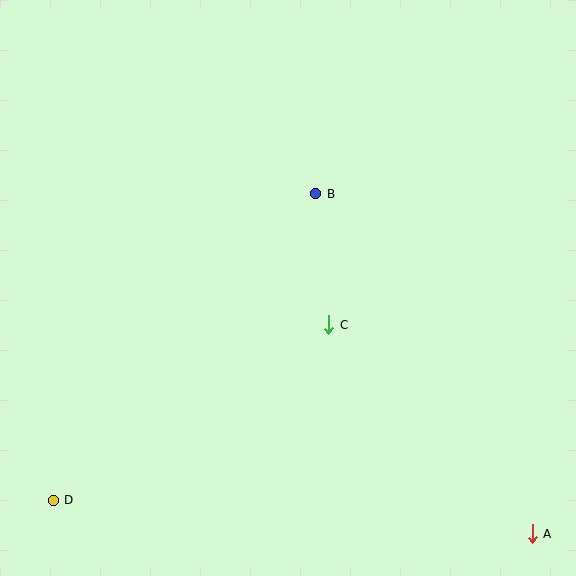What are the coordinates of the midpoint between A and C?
The midpoint between A and C is at (430, 429).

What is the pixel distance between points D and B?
The distance between D and B is 404 pixels.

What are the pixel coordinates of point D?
Point D is at (53, 500).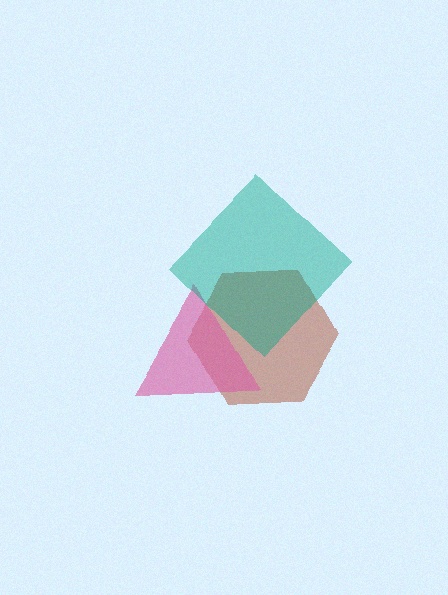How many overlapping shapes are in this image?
There are 3 overlapping shapes in the image.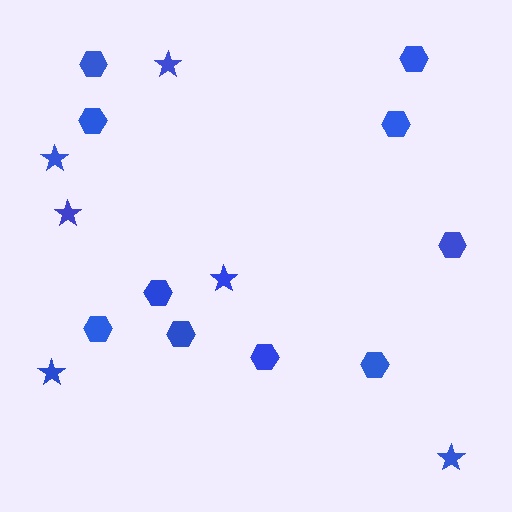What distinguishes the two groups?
There are 2 groups: one group of hexagons (10) and one group of stars (6).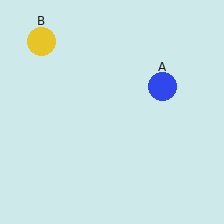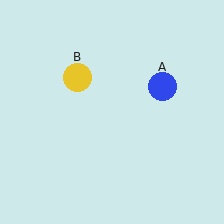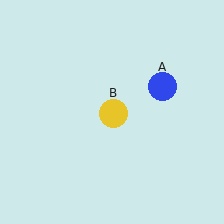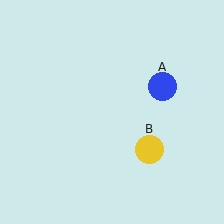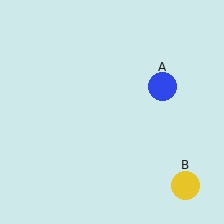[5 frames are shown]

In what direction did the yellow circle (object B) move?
The yellow circle (object B) moved down and to the right.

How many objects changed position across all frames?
1 object changed position: yellow circle (object B).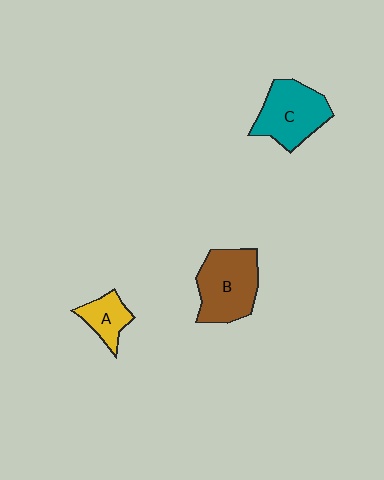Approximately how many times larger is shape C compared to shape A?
Approximately 2.0 times.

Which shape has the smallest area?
Shape A (yellow).